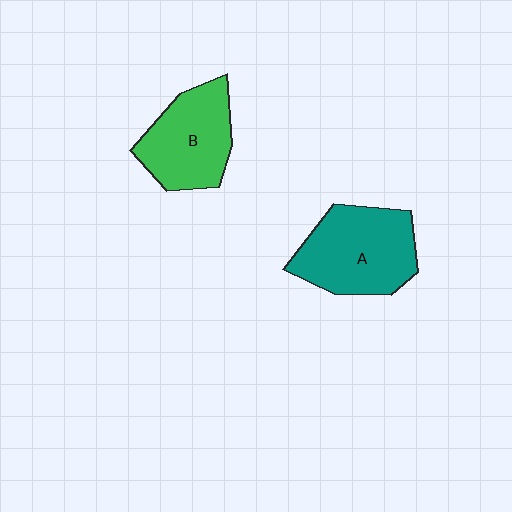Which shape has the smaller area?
Shape B (green).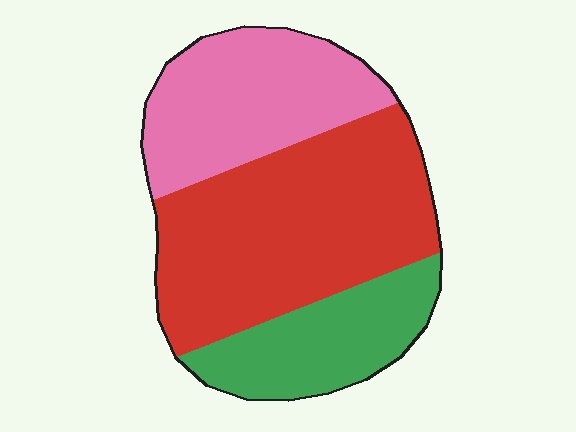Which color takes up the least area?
Green, at roughly 20%.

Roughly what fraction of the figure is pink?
Pink takes up between a quarter and a half of the figure.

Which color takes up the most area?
Red, at roughly 50%.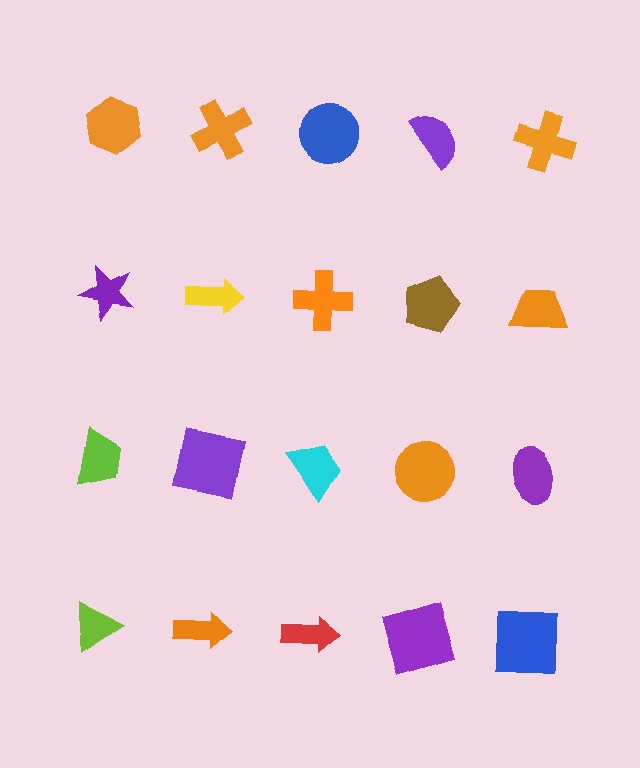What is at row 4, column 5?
A blue square.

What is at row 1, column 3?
A blue circle.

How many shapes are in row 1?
5 shapes.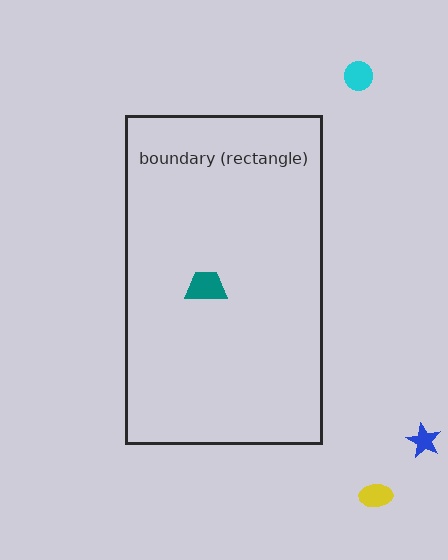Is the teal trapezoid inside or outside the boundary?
Inside.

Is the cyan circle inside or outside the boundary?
Outside.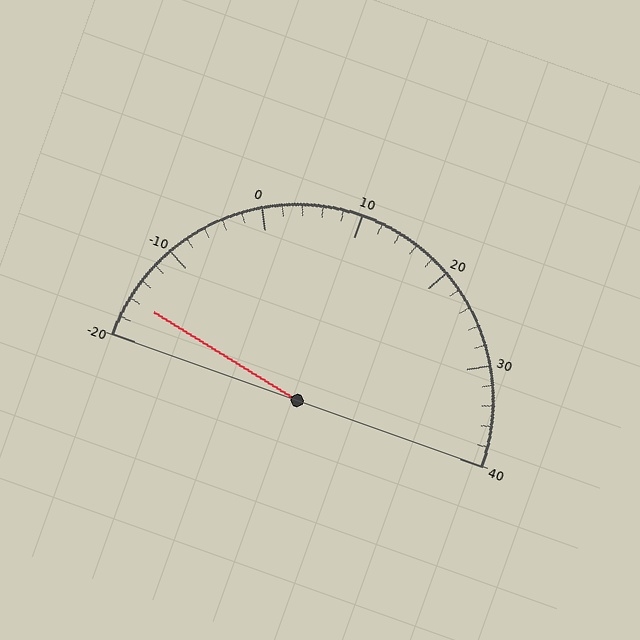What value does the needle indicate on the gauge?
The needle indicates approximately -16.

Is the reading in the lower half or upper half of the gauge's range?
The reading is in the lower half of the range (-20 to 40).